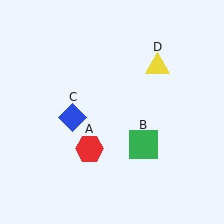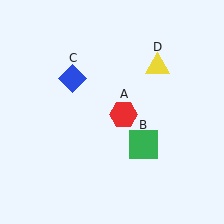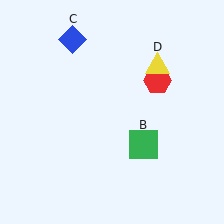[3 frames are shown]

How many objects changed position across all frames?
2 objects changed position: red hexagon (object A), blue diamond (object C).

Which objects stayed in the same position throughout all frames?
Green square (object B) and yellow triangle (object D) remained stationary.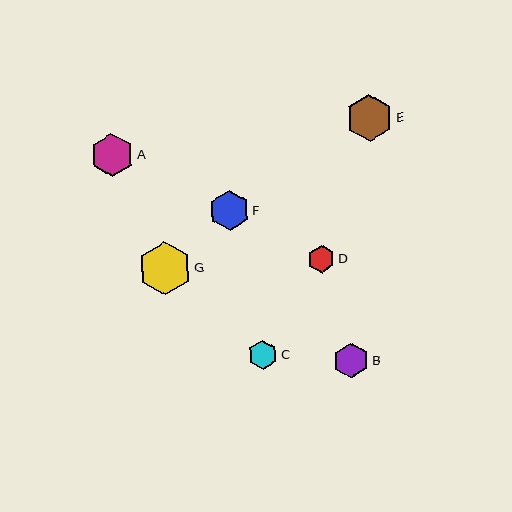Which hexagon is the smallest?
Hexagon D is the smallest with a size of approximately 28 pixels.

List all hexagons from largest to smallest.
From largest to smallest: G, E, A, F, B, C, D.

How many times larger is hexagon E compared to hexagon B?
Hexagon E is approximately 1.3 times the size of hexagon B.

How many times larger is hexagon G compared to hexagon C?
Hexagon G is approximately 1.8 times the size of hexagon C.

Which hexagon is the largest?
Hexagon G is the largest with a size of approximately 53 pixels.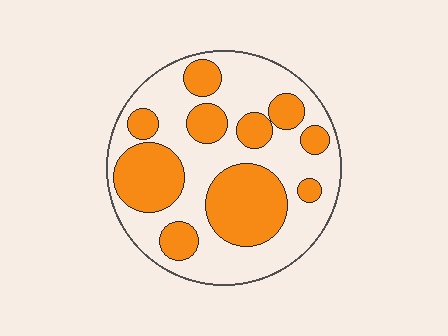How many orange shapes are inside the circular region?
10.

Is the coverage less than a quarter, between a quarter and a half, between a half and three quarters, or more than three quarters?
Between a quarter and a half.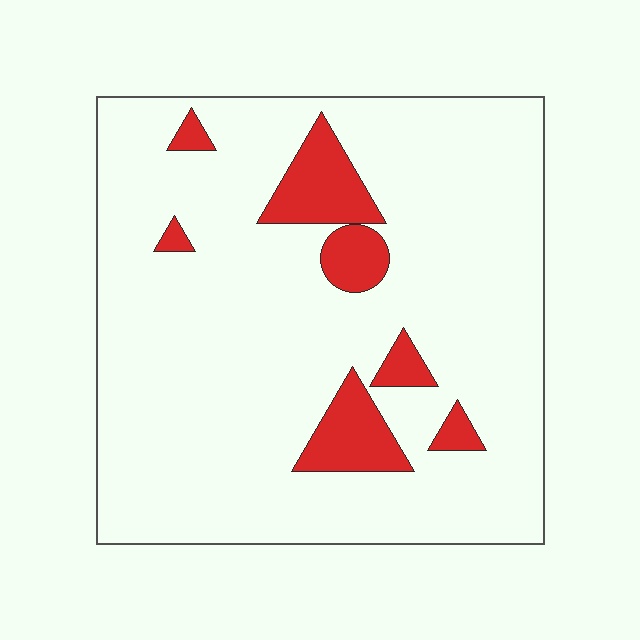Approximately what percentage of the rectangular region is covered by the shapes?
Approximately 10%.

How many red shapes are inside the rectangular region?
7.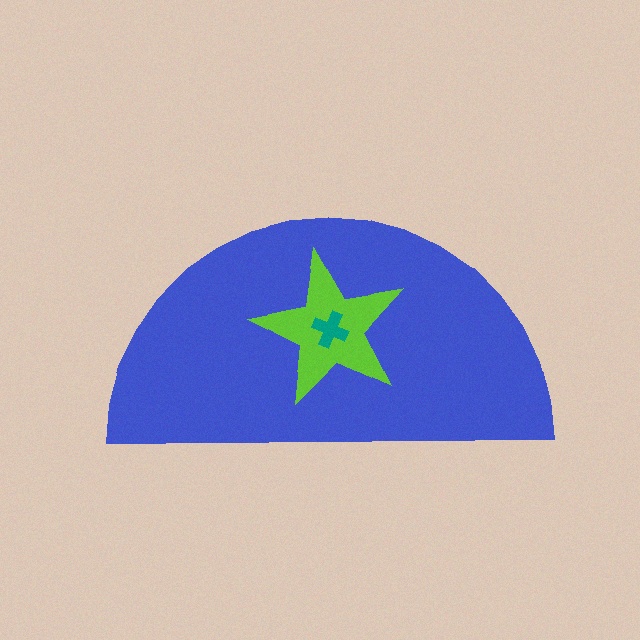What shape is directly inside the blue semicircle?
The lime star.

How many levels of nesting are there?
3.